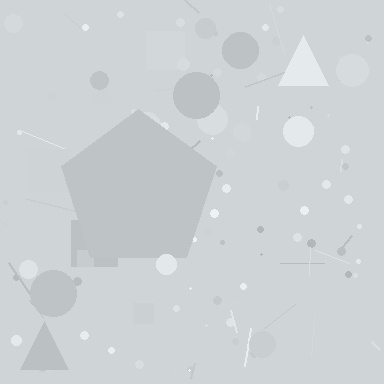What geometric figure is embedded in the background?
A pentagon is embedded in the background.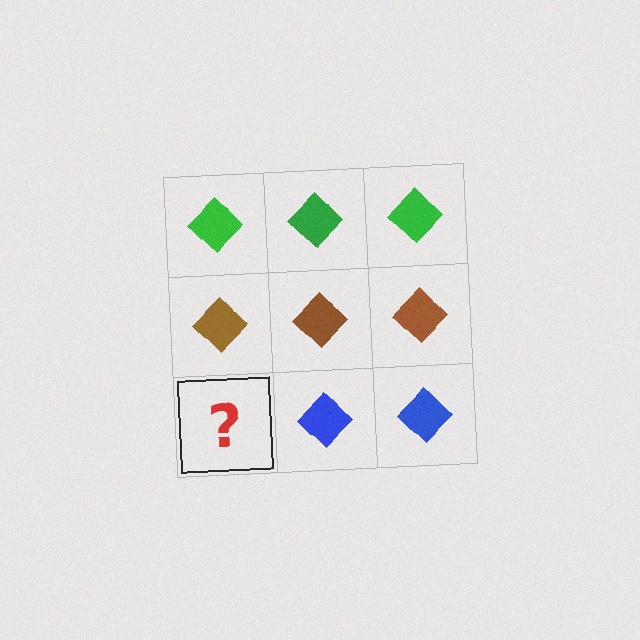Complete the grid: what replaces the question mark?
The question mark should be replaced with a blue diamond.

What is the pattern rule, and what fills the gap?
The rule is that each row has a consistent color. The gap should be filled with a blue diamond.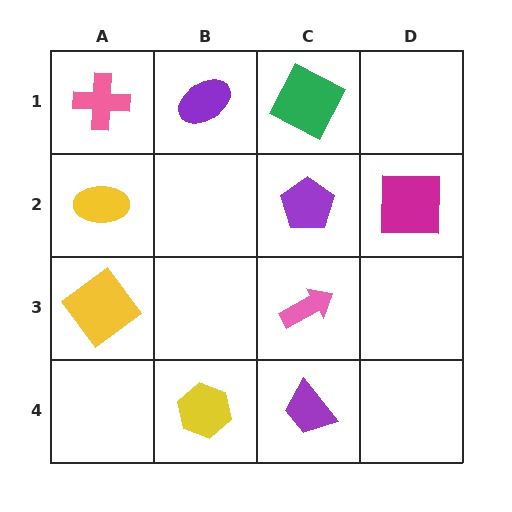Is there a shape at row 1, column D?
No, that cell is empty.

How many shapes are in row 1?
3 shapes.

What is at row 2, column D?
A magenta square.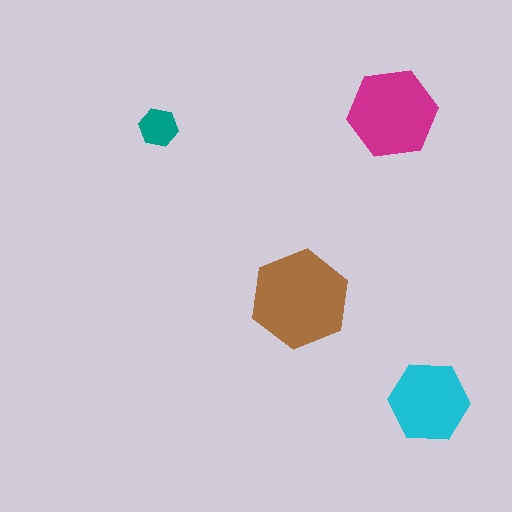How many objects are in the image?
There are 4 objects in the image.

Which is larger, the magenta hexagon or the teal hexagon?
The magenta one.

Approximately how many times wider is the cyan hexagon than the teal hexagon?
About 2 times wider.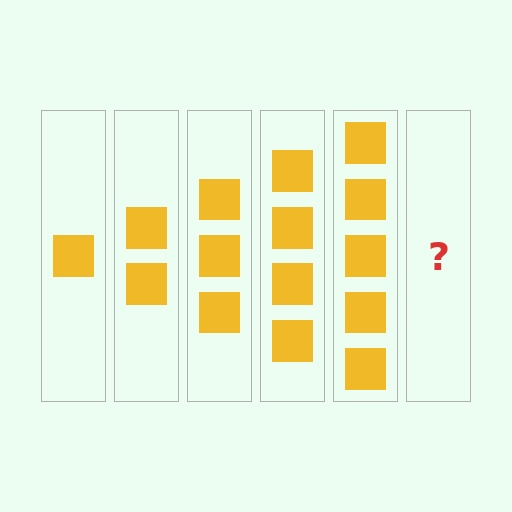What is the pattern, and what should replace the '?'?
The pattern is that each step adds one more square. The '?' should be 6 squares.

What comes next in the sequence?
The next element should be 6 squares.